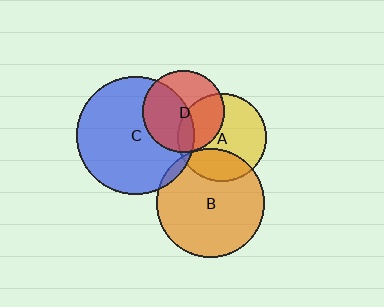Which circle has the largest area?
Circle C (blue).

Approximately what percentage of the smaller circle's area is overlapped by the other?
Approximately 25%.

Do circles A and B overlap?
Yes.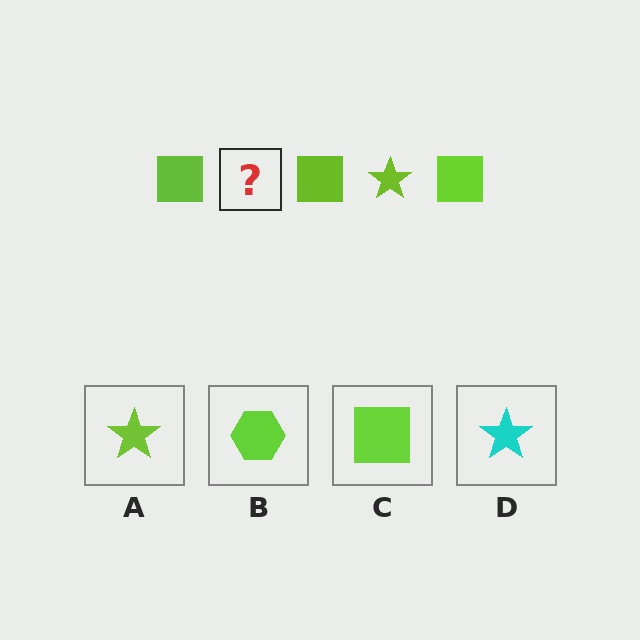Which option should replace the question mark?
Option A.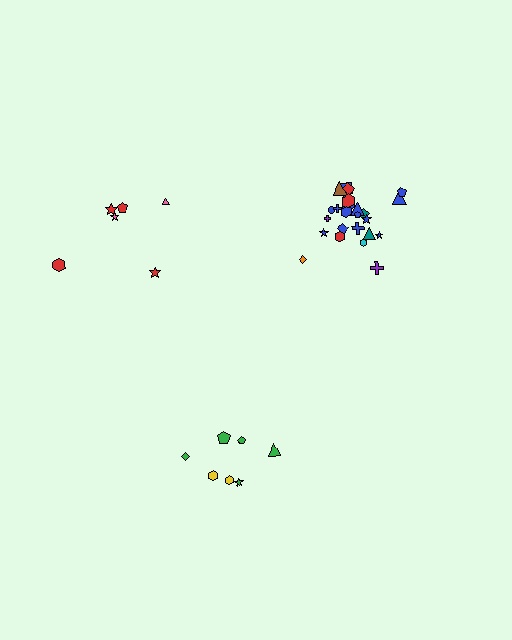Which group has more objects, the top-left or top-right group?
The top-right group.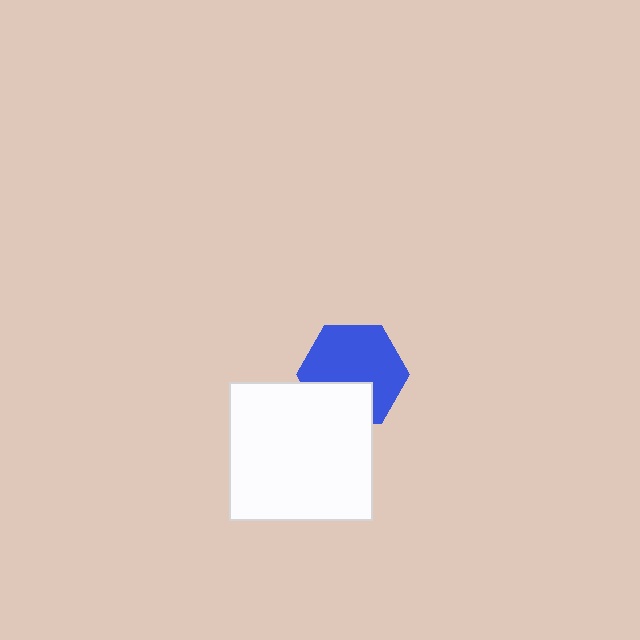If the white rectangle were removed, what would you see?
You would see the complete blue hexagon.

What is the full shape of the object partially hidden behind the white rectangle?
The partially hidden object is a blue hexagon.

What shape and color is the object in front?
The object in front is a white rectangle.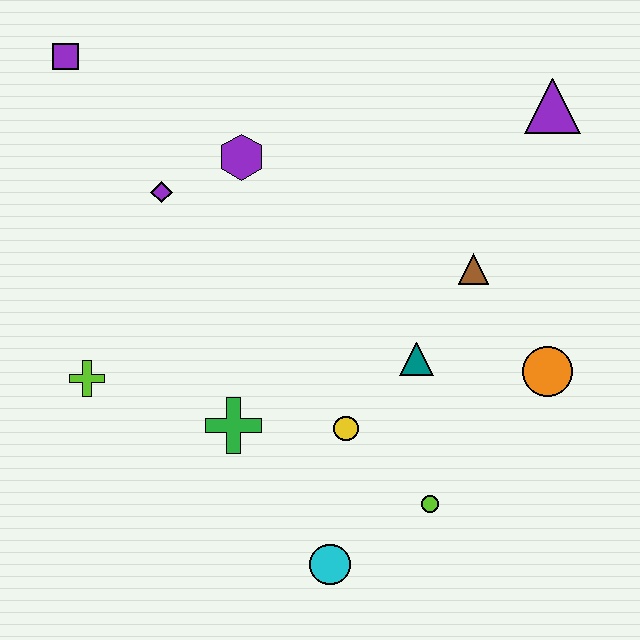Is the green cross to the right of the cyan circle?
No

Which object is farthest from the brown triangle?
The purple square is farthest from the brown triangle.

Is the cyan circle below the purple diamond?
Yes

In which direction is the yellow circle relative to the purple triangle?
The yellow circle is below the purple triangle.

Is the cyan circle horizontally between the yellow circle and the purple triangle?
No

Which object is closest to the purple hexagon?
The purple diamond is closest to the purple hexagon.